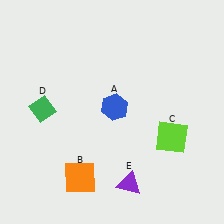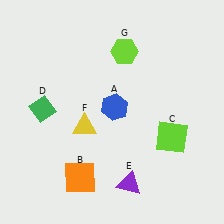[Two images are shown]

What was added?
A yellow triangle (F), a lime hexagon (G) were added in Image 2.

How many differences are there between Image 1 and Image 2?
There are 2 differences between the two images.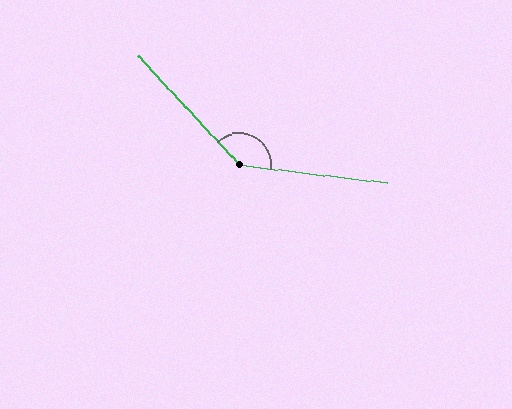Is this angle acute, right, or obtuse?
It is obtuse.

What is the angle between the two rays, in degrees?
Approximately 140 degrees.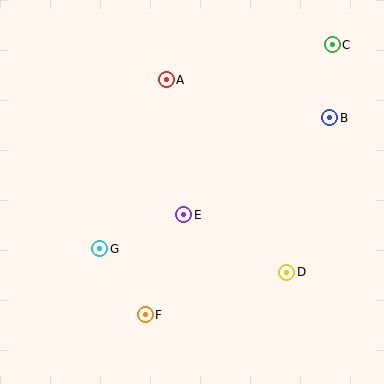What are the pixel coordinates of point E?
Point E is at (184, 215).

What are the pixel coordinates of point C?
Point C is at (332, 45).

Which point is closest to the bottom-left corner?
Point F is closest to the bottom-left corner.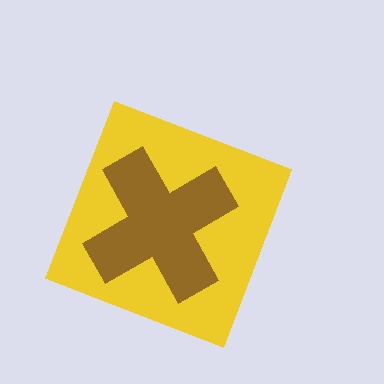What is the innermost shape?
The brown cross.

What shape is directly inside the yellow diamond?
The brown cross.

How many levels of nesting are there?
2.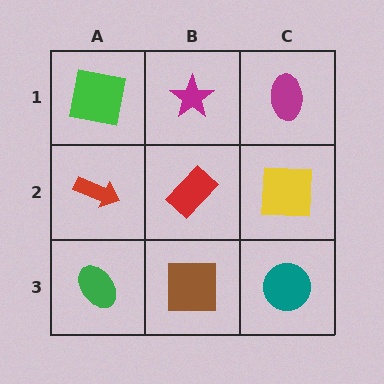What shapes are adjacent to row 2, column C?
A magenta ellipse (row 1, column C), a teal circle (row 3, column C), a red rectangle (row 2, column B).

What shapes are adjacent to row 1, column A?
A red arrow (row 2, column A), a magenta star (row 1, column B).